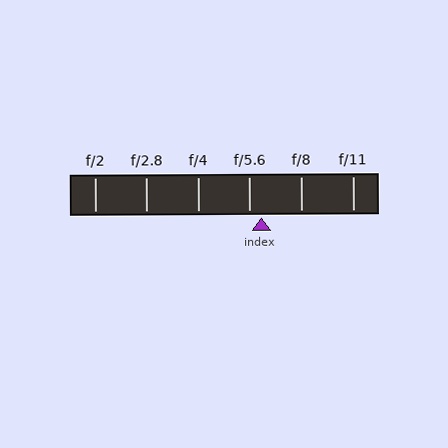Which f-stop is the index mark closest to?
The index mark is closest to f/5.6.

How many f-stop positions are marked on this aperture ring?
There are 6 f-stop positions marked.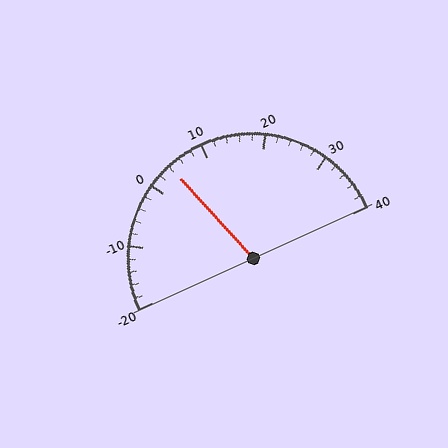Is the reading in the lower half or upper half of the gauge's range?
The reading is in the lower half of the range (-20 to 40).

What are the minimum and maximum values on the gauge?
The gauge ranges from -20 to 40.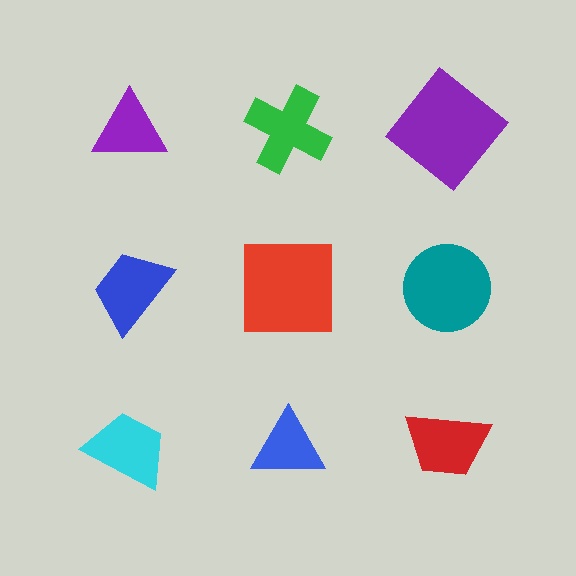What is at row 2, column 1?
A blue trapezoid.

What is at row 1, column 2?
A green cross.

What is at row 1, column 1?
A purple triangle.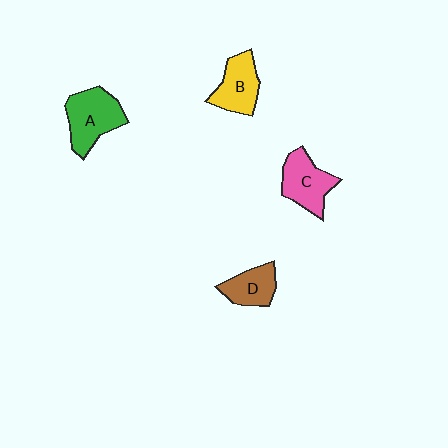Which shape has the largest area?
Shape A (green).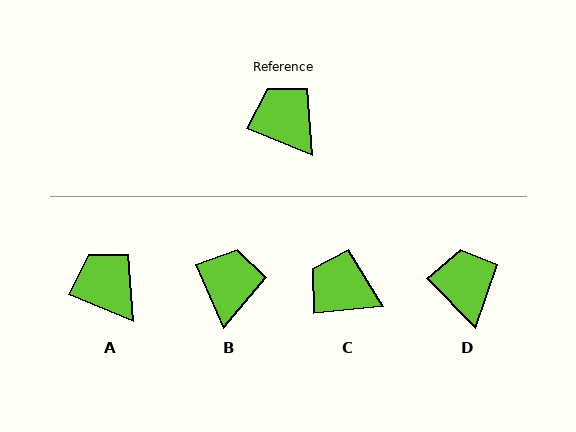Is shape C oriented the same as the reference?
No, it is off by about 28 degrees.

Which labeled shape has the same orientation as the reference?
A.